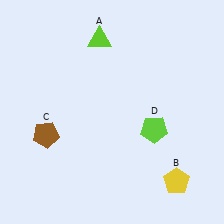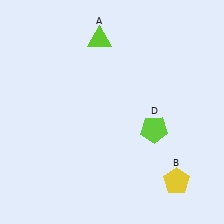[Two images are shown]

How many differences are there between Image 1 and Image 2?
There is 1 difference between the two images.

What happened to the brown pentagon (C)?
The brown pentagon (C) was removed in Image 2. It was in the bottom-left area of Image 1.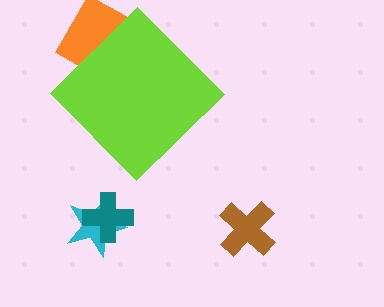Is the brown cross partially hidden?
No, the brown cross is fully visible.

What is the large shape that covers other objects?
A lime diamond.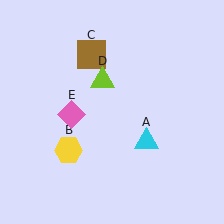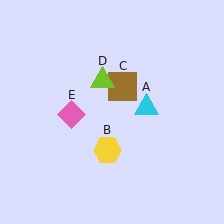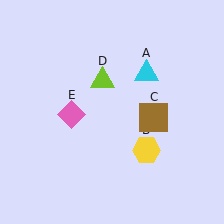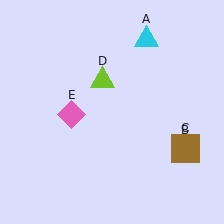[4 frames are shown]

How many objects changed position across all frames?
3 objects changed position: cyan triangle (object A), yellow hexagon (object B), brown square (object C).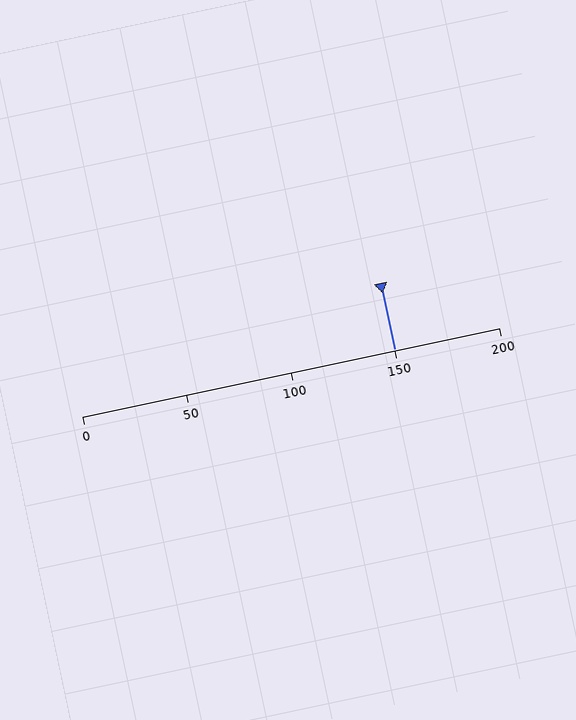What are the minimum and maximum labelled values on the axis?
The axis runs from 0 to 200.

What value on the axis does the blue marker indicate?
The marker indicates approximately 150.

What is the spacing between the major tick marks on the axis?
The major ticks are spaced 50 apart.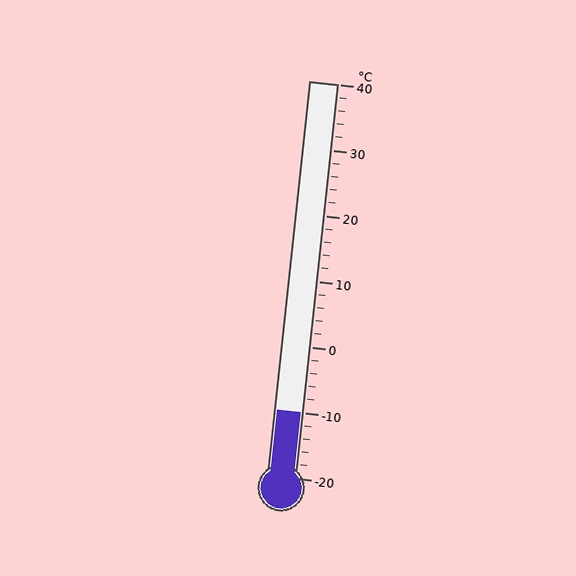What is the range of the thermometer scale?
The thermometer scale ranges from -20°C to 40°C.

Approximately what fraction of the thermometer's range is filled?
The thermometer is filled to approximately 15% of its range.